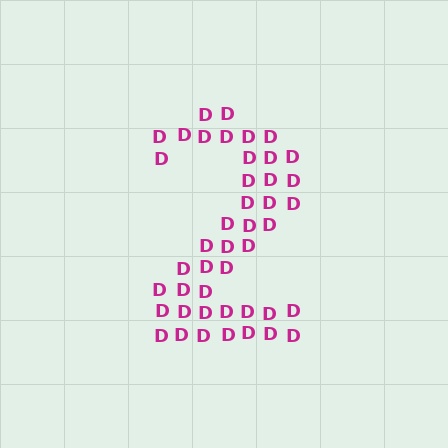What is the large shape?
The large shape is the digit 2.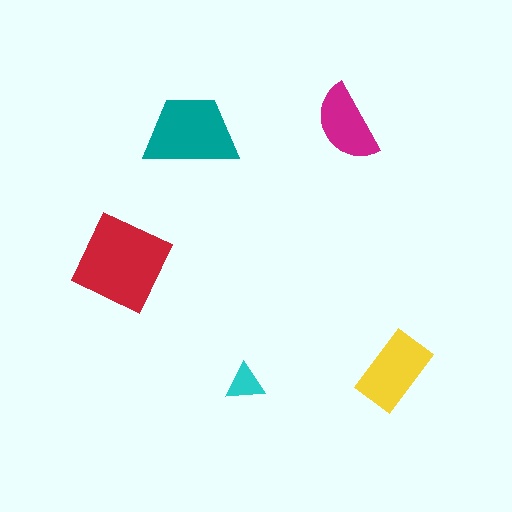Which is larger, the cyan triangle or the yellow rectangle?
The yellow rectangle.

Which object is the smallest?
The cyan triangle.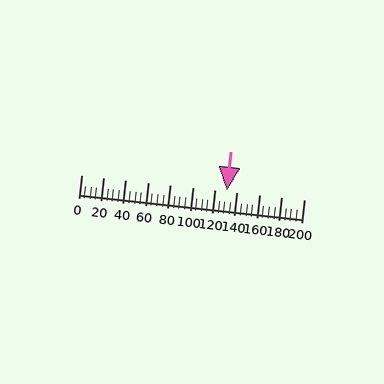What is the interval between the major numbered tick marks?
The major tick marks are spaced 20 units apart.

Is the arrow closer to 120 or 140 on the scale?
The arrow is closer to 140.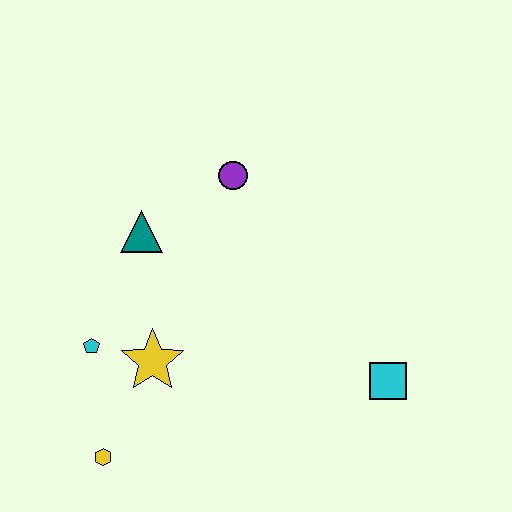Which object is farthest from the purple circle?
The yellow hexagon is farthest from the purple circle.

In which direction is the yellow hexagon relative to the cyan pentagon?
The yellow hexagon is below the cyan pentagon.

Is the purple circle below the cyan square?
No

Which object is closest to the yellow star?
The cyan pentagon is closest to the yellow star.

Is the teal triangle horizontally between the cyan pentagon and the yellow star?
Yes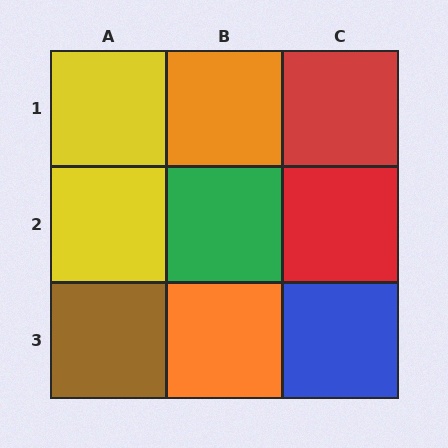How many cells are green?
1 cell is green.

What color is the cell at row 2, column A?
Yellow.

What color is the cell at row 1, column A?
Yellow.